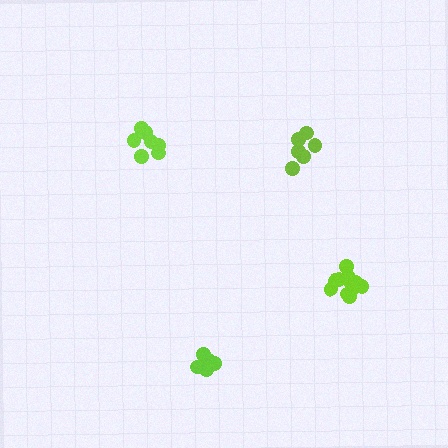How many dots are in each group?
Group 1: 7 dots, Group 2: 11 dots, Group 3: 6 dots, Group 4: 6 dots (30 total).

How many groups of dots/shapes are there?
There are 4 groups.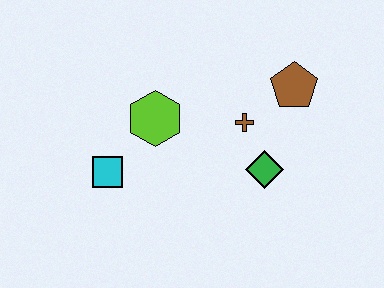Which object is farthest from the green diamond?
The cyan square is farthest from the green diamond.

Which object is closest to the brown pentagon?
The brown cross is closest to the brown pentagon.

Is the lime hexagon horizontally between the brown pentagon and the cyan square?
Yes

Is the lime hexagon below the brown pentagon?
Yes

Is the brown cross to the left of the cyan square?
No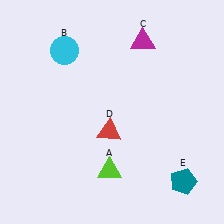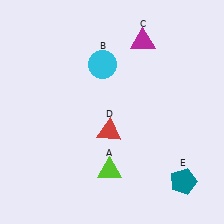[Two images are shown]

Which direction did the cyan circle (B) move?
The cyan circle (B) moved right.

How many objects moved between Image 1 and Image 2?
1 object moved between the two images.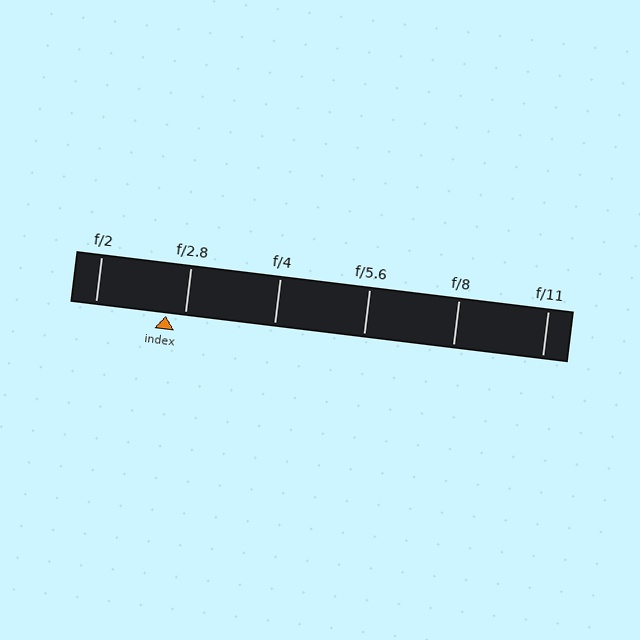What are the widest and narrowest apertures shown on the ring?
The widest aperture shown is f/2 and the narrowest is f/11.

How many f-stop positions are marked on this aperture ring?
There are 6 f-stop positions marked.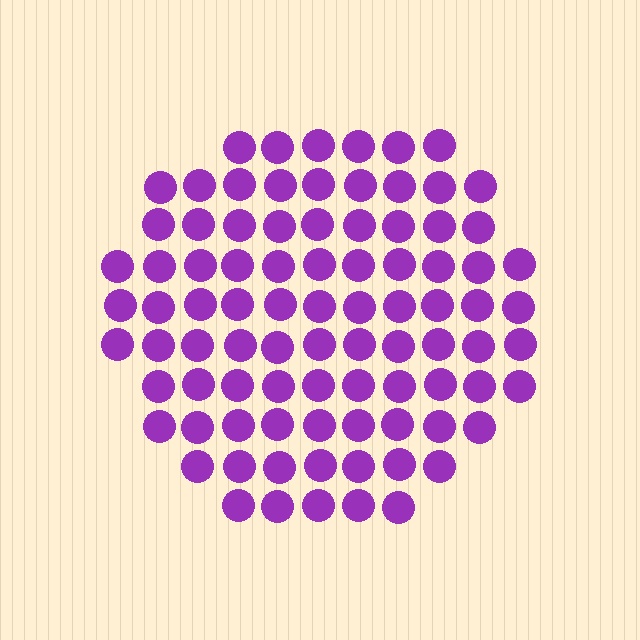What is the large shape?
The large shape is a circle.